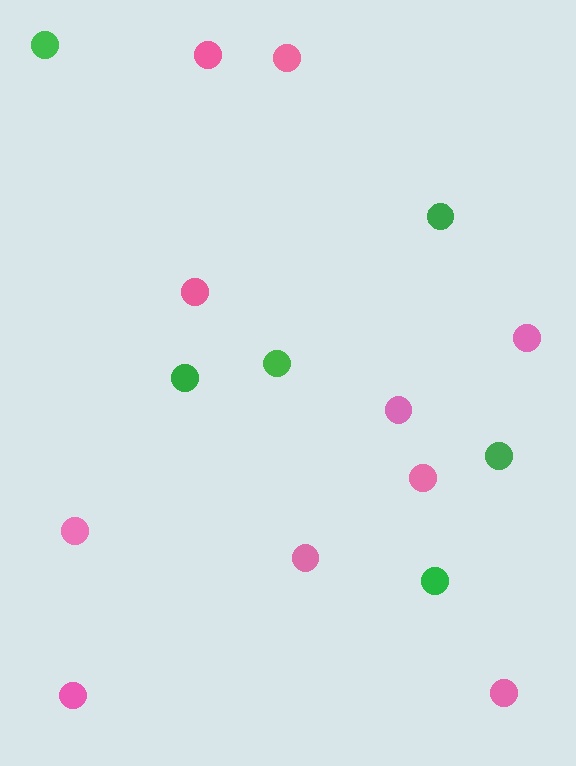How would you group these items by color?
There are 2 groups: one group of pink circles (10) and one group of green circles (6).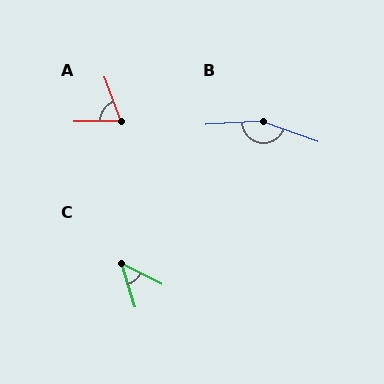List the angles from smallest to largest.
C (46°), A (70°), B (157°).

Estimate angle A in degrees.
Approximately 70 degrees.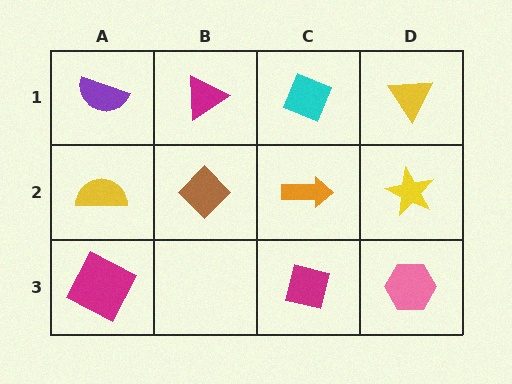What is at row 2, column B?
A brown diamond.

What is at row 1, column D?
A yellow triangle.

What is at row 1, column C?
A cyan diamond.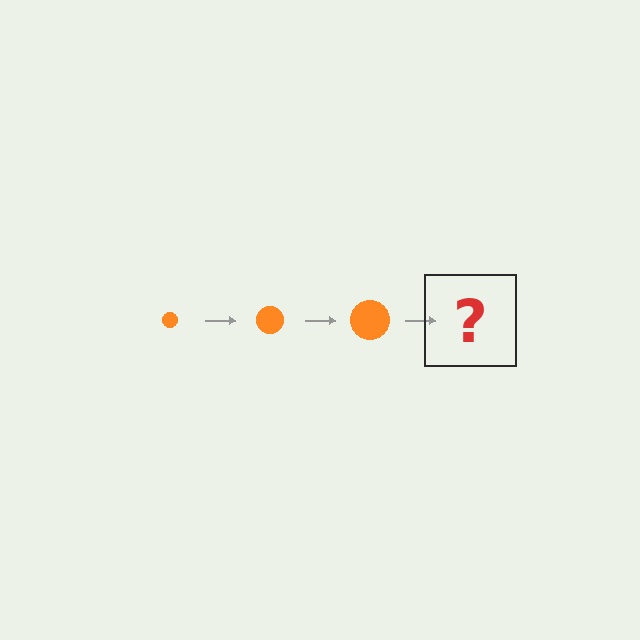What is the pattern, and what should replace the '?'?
The pattern is that the circle gets progressively larger each step. The '?' should be an orange circle, larger than the previous one.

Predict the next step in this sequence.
The next step is an orange circle, larger than the previous one.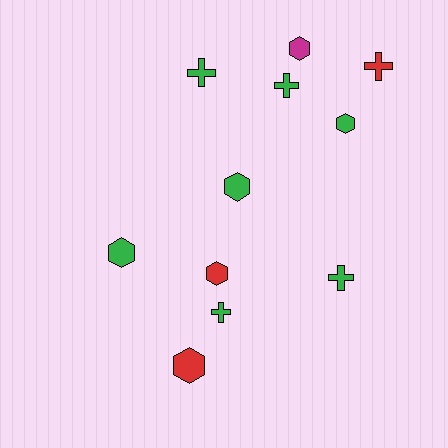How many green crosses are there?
There are 4 green crosses.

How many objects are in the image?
There are 11 objects.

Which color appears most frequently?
Green, with 7 objects.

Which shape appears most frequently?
Hexagon, with 6 objects.